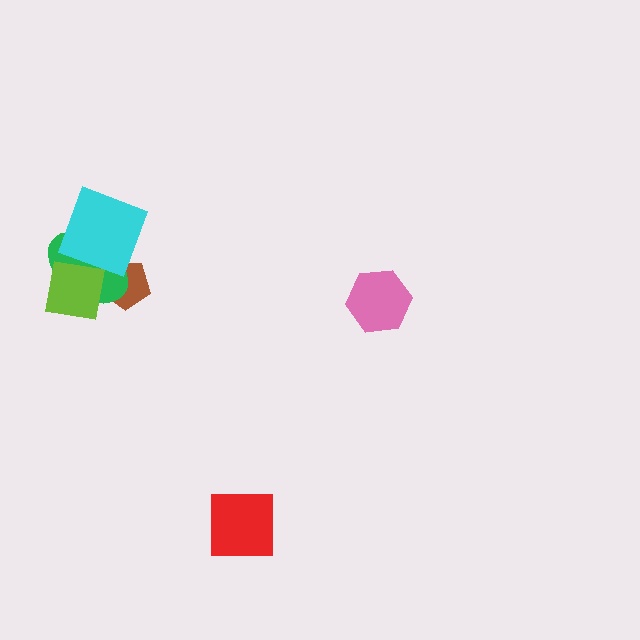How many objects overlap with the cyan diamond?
3 objects overlap with the cyan diamond.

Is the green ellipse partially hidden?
Yes, it is partially covered by another shape.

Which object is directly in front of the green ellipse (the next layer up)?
The lime square is directly in front of the green ellipse.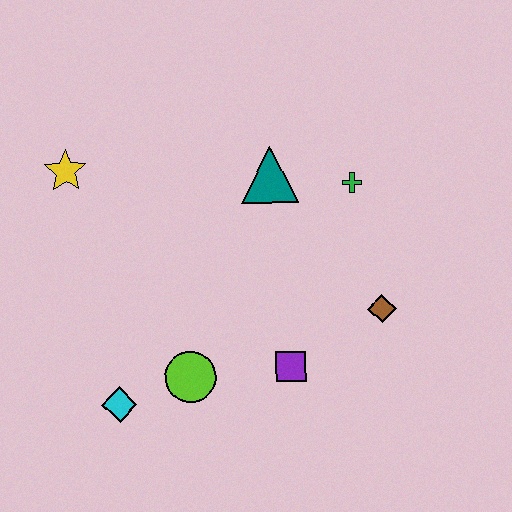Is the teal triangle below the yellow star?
Yes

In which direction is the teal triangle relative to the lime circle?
The teal triangle is above the lime circle.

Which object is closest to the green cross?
The teal triangle is closest to the green cross.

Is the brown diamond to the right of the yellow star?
Yes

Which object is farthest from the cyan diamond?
The green cross is farthest from the cyan diamond.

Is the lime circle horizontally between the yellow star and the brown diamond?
Yes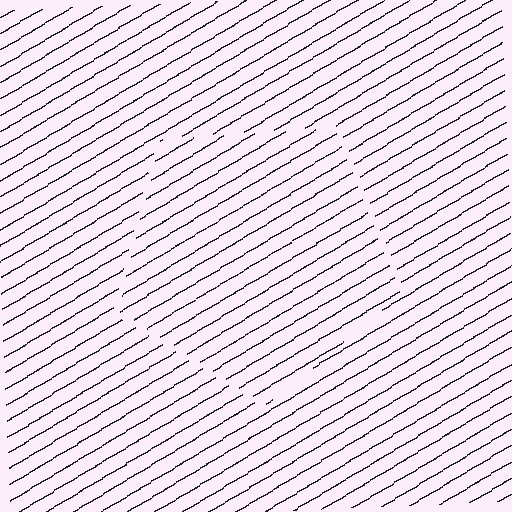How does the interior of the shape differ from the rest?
The interior of the shape contains the same grating, shifted by half a period — the contour is defined by the phase discontinuity where line-ends from the inner and outer gratings abut.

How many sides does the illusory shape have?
5 sides — the line-ends trace a pentagon.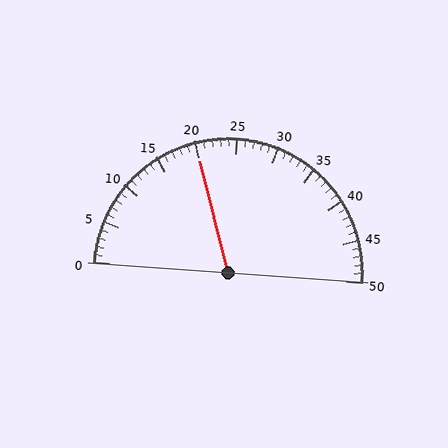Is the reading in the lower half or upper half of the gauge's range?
The reading is in the lower half of the range (0 to 50).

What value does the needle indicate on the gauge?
The needle indicates approximately 20.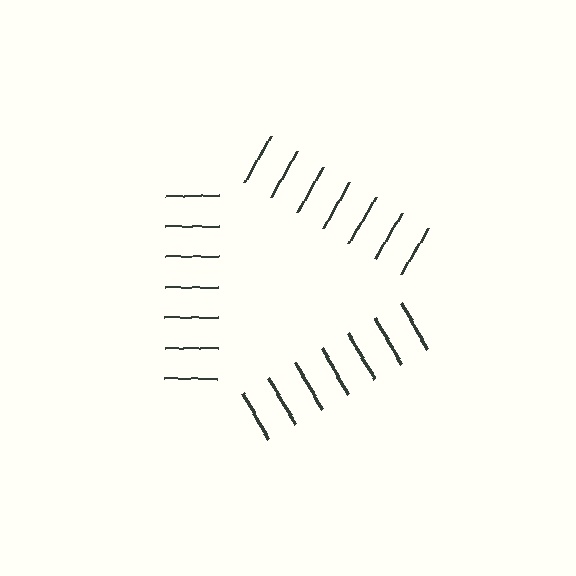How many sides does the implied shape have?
3 sides — the line-ends trace a triangle.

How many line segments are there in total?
21 — 7 along each of the 3 edges.